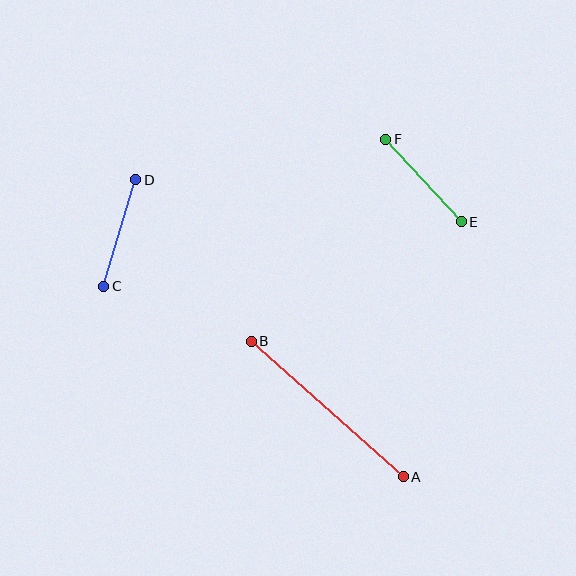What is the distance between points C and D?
The distance is approximately 111 pixels.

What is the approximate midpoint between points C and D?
The midpoint is at approximately (120, 233) pixels.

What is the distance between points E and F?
The distance is approximately 112 pixels.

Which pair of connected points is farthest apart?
Points A and B are farthest apart.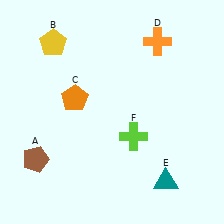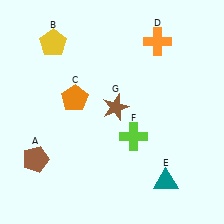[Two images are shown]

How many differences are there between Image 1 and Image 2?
There is 1 difference between the two images.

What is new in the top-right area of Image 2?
A brown star (G) was added in the top-right area of Image 2.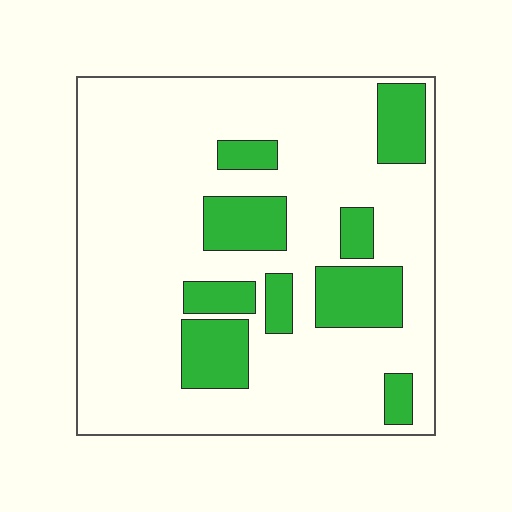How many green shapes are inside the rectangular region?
9.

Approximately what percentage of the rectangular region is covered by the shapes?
Approximately 20%.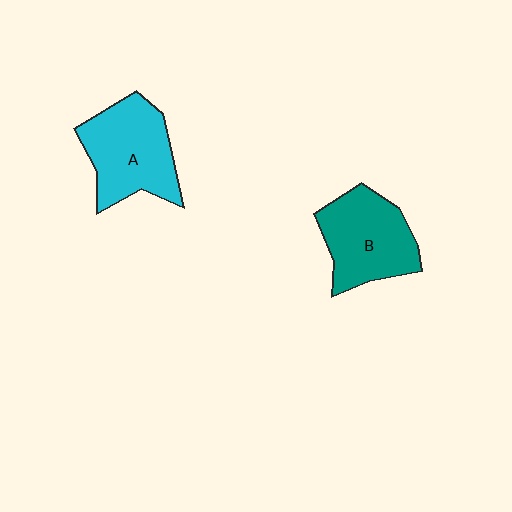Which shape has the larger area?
Shape A (cyan).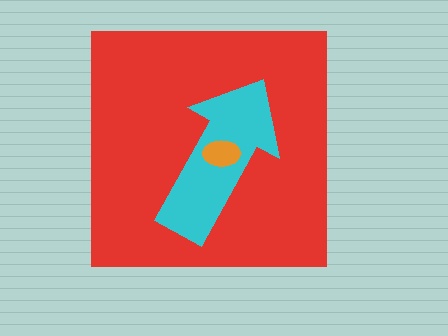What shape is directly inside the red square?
The cyan arrow.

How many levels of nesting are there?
3.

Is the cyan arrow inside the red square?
Yes.